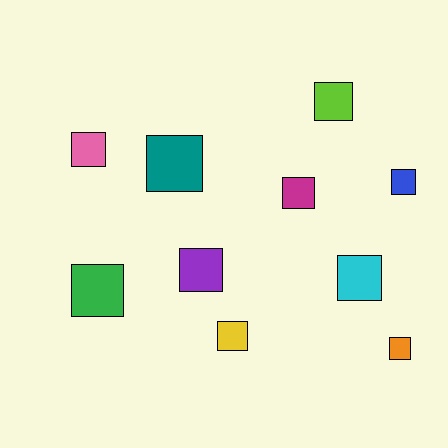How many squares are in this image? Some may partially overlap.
There are 10 squares.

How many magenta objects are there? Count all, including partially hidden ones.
There is 1 magenta object.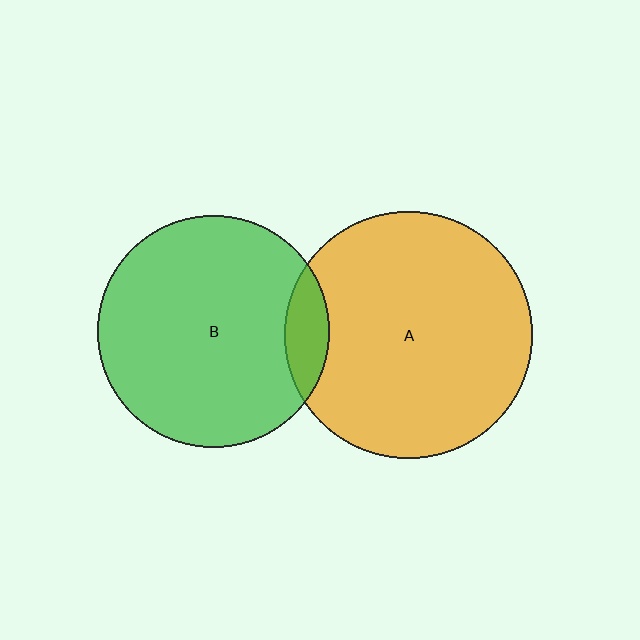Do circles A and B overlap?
Yes.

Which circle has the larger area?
Circle A (orange).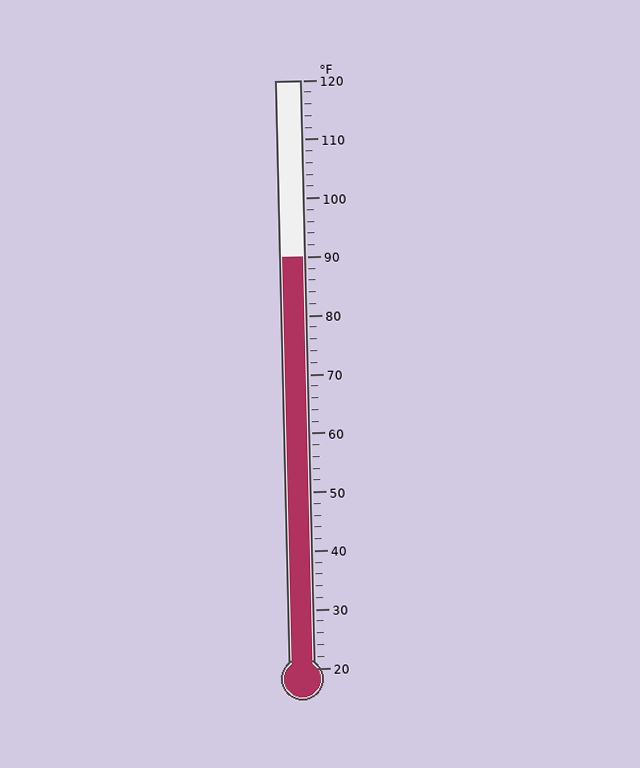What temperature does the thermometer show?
The thermometer shows approximately 90°F.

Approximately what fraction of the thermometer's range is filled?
The thermometer is filled to approximately 70% of its range.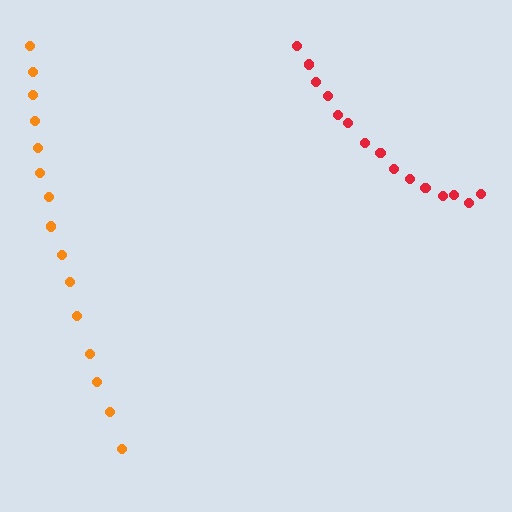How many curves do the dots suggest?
There are 2 distinct paths.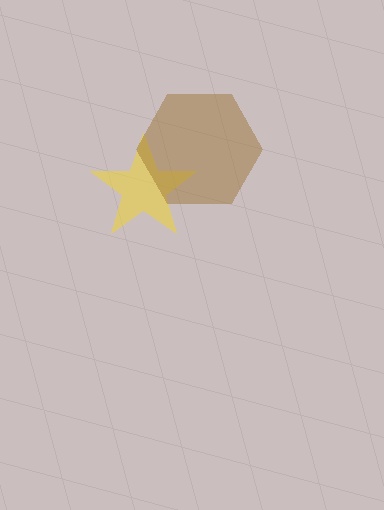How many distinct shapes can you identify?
There are 2 distinct shapes: a yellow star, a brown hexagon.